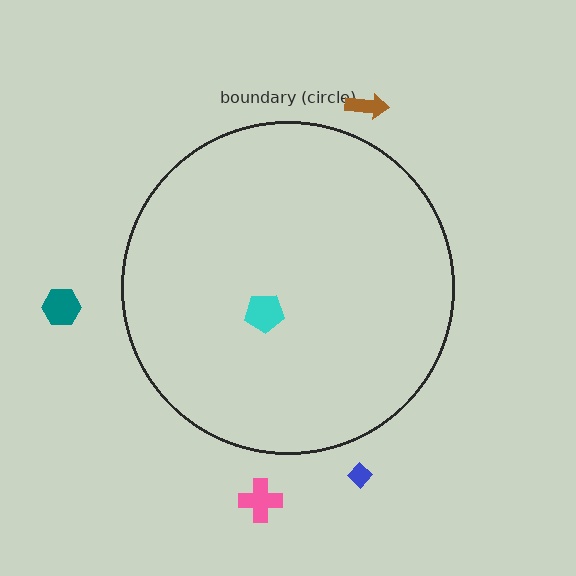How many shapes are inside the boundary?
1 inside, 4 outside.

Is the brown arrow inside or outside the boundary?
Outside.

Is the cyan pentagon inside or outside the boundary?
Inside.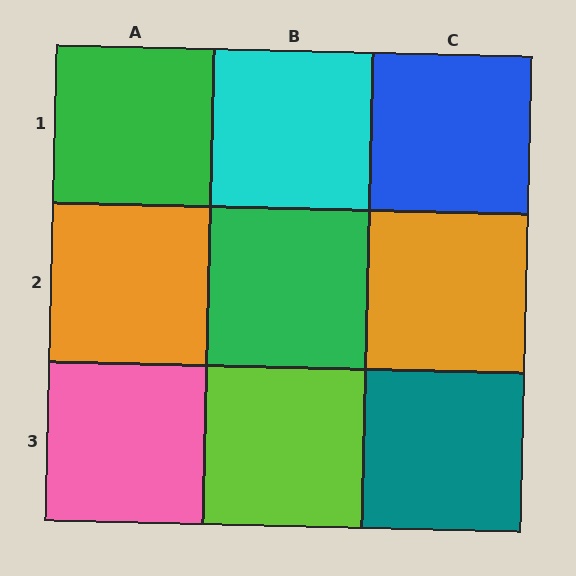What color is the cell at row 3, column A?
Pink.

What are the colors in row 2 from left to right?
Orange, green, orange.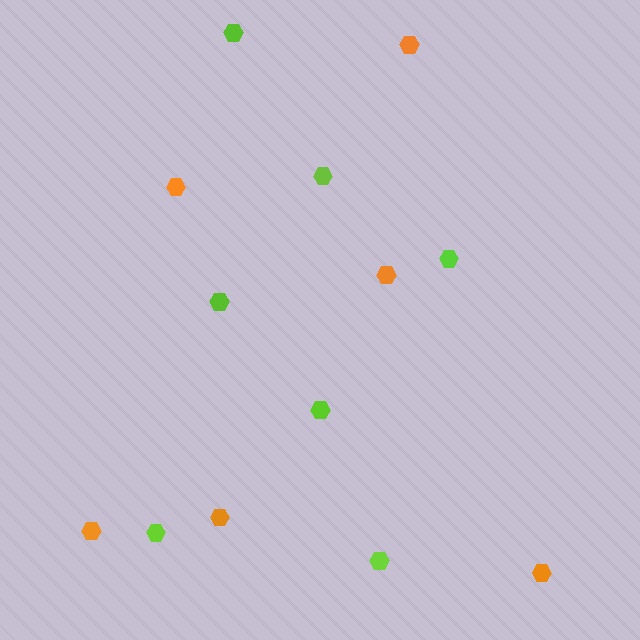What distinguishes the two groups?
There are 2 groups: one group of lime hexagons (7) and one group of orange hexagons (6).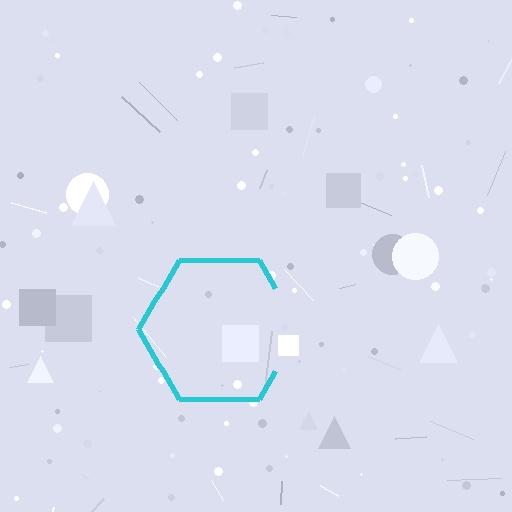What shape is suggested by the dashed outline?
The dashed outline suggests a hexagon.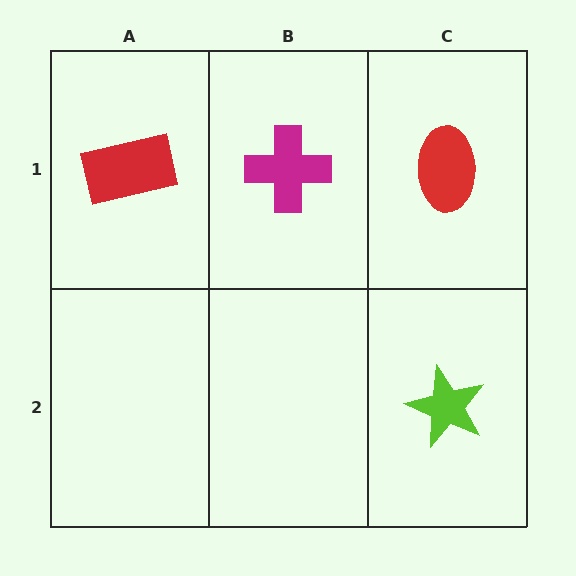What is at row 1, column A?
A red rectangle.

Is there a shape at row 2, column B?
No, that cell is empty.